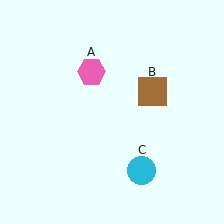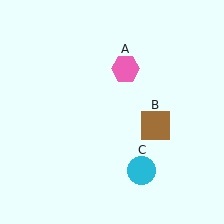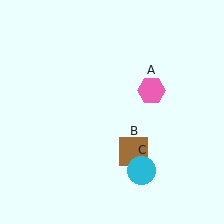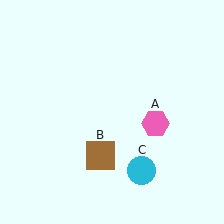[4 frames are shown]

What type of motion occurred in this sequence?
The pink hexagon (object A), brown square (object B) rotated clockwise around the center of the scene.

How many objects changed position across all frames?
2 objects changed position: pink hexagon (object A), brown square (object B).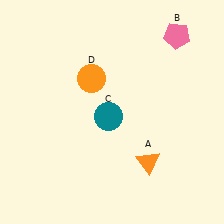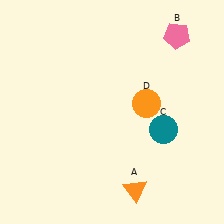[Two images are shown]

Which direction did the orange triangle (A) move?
The orange triangle (A) moved down.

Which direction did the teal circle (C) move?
The teal circle (C) moved right.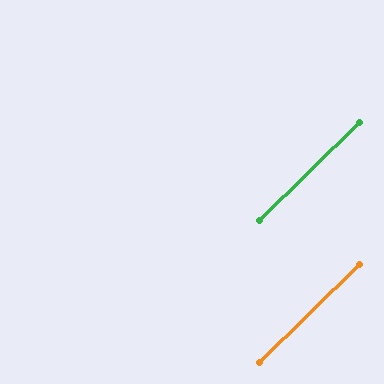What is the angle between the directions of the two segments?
Approximately 0 degrees.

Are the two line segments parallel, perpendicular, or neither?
Parallel — their directions differ by only 0.3°.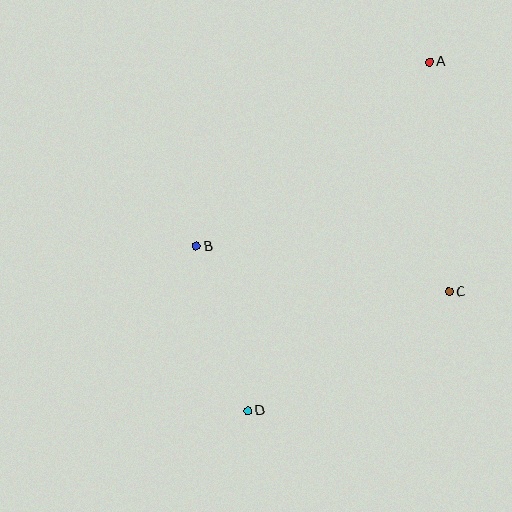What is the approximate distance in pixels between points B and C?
The distance between B and C is approximately 257 pixels.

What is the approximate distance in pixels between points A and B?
The distance between A and B is approximately 298 pixels.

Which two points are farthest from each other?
Points A and D are farthest from each other.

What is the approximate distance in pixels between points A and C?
The distance between A and C is approximately 231 pixels.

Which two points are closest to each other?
Points B and D are closest to each other.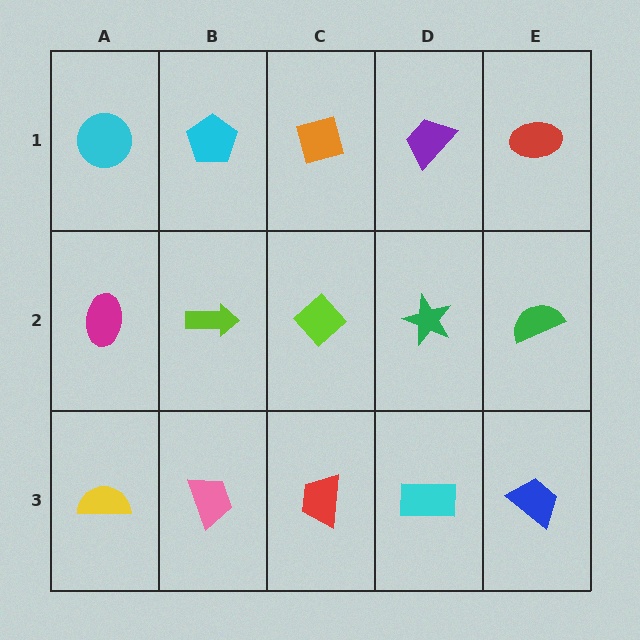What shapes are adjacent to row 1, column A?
A magenta ellipse (row 2, column A), a cyan pentagon (row 1, column B).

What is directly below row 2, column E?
A blue trapezoid.